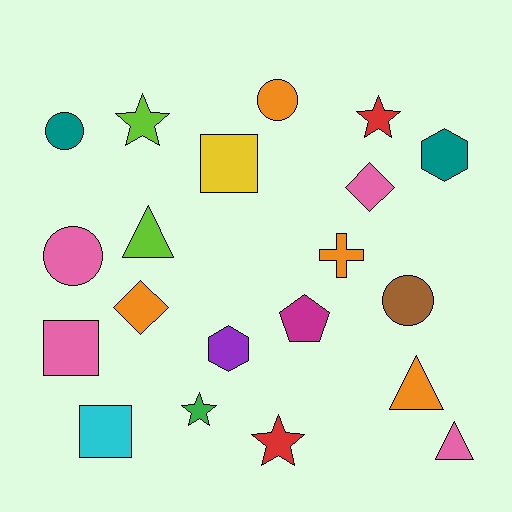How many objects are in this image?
There are 20 objects.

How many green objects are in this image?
There is 1 green object.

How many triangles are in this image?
There are 3 triangles.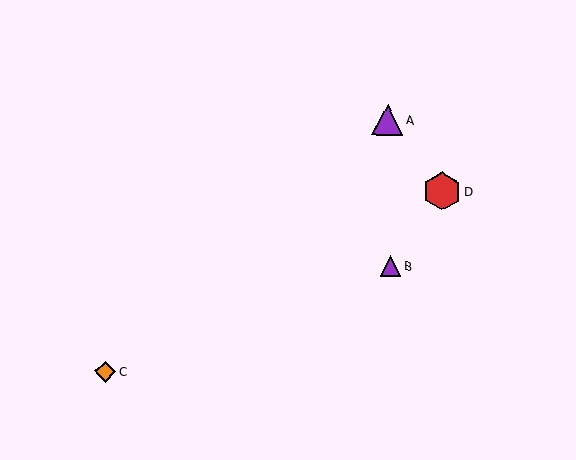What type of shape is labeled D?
Shape D is a red hexagon.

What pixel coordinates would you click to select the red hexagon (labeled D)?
Click at (442, 191) to select the red hexagon D.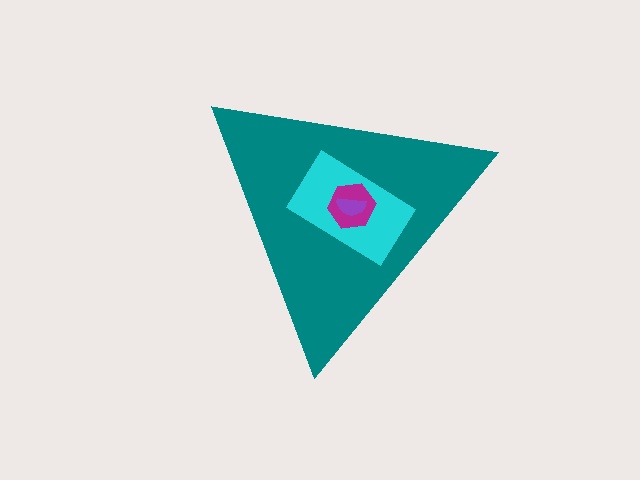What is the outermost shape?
The teal triangle.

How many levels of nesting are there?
4.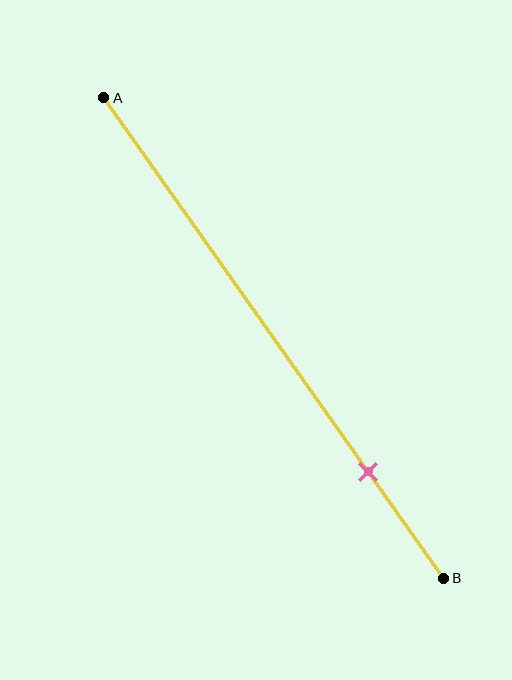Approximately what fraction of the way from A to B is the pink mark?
The pink mark is approximately 80% of the way from A to B.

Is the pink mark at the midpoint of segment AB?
No, the mark is at about 80% from A, not at the 50% midpoint.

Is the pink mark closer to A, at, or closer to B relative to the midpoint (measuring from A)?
The pink mark is closer to point B than the midpoint of segment AB.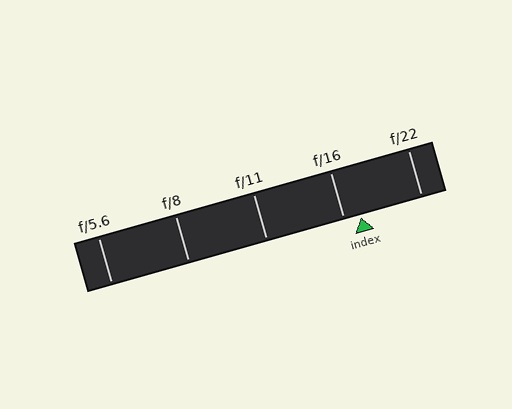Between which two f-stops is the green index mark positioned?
The index mark is between f/16 and f/22.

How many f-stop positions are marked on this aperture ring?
There are 5 f-stop positions marked.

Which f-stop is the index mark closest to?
The index mark is closest to f/16.